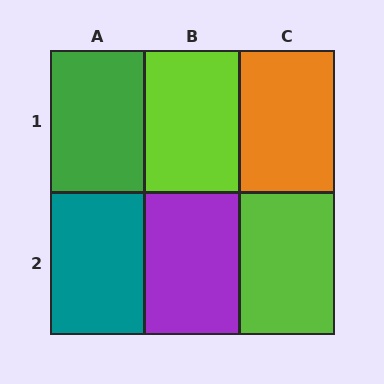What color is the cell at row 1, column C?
Orange.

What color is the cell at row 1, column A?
Green.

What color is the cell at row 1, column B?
Lime.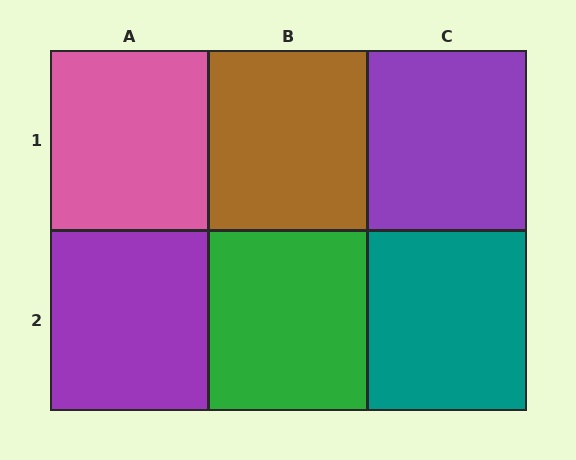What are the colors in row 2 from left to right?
Purple, green, teal.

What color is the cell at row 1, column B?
Brown.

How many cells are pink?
1 cell is pink.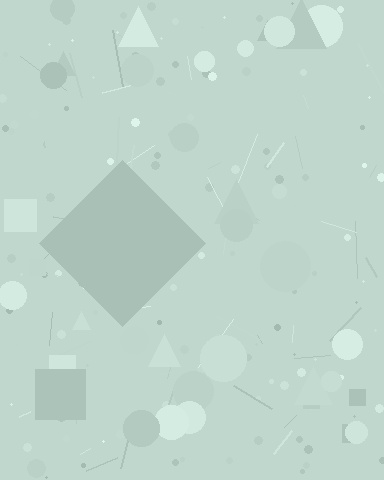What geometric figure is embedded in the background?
A diamond is embedded in the background.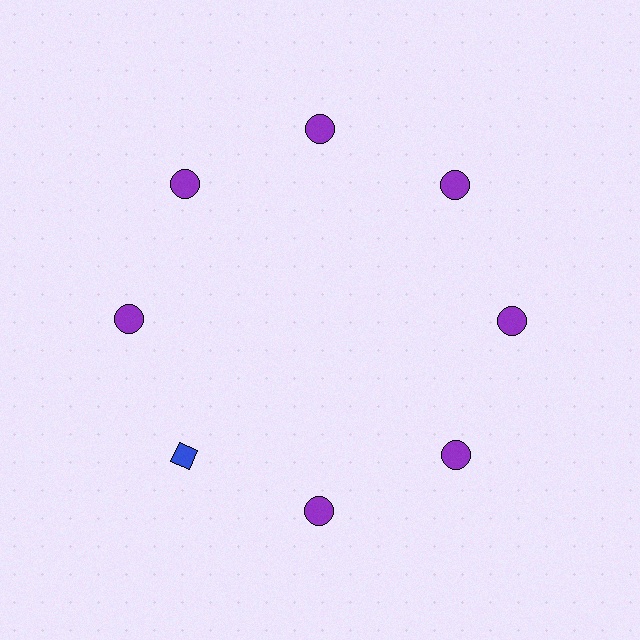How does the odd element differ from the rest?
It differs in both color (blue instead of purple) and shape (diamond instead of circle).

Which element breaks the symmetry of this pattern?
The blue diamond at roughly the 8 o'clock position breaks the symmetry. All other shapes are purple circles.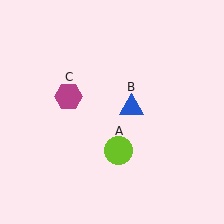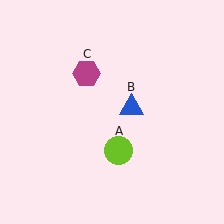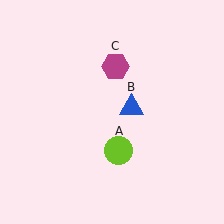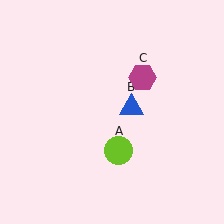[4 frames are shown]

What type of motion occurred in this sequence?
The magenta hexagon (object C) rotated clockwise around the center of the scene.